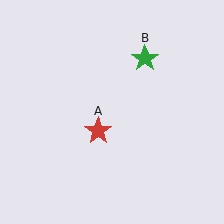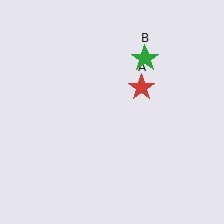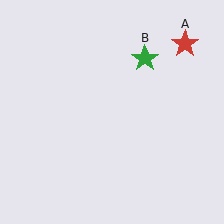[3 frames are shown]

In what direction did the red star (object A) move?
The red star (object A) moved up and to the right.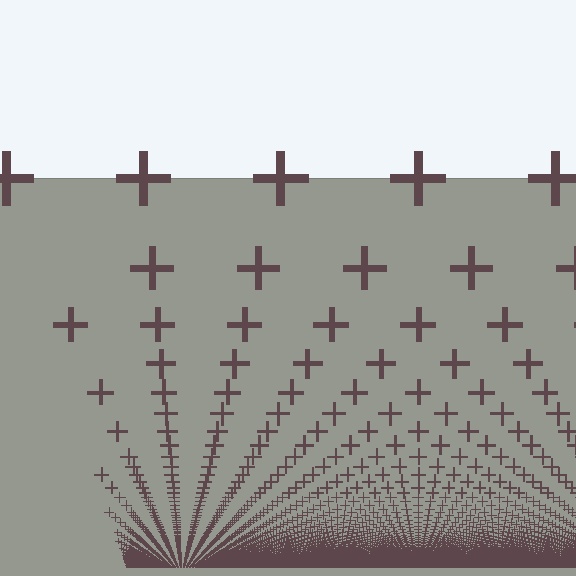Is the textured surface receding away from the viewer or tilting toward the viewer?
The surface appears to tilt toward the viewer. Texture elements get larger and sparser toward the top.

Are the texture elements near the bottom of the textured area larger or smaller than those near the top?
Smaller. The gradient is inverted — elements near the bottom are smaller and denser.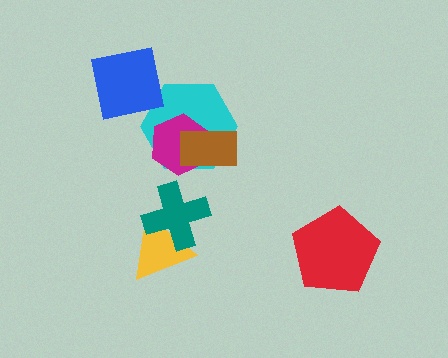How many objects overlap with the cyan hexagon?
2 objects overlap with the cyan hexagon.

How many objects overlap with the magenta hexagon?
2 objects overlap with the magenta hexagon.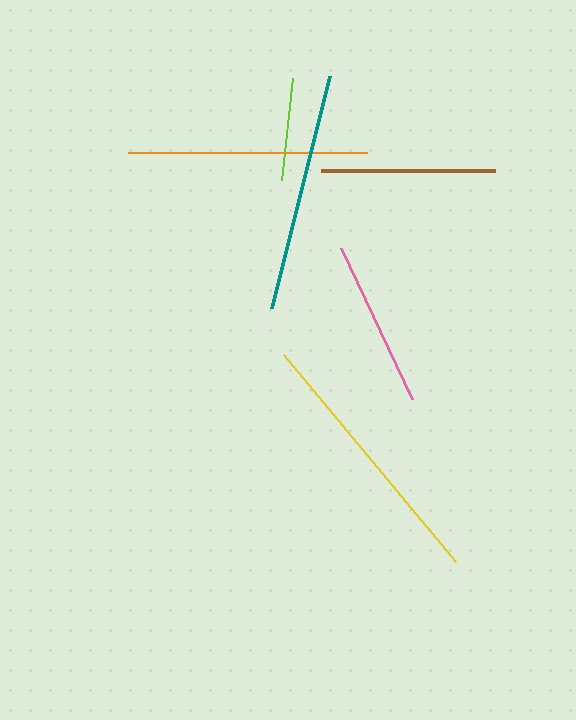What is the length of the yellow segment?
The yellow segment is approximately 270 pixels long.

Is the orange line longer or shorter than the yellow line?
The yellow line is longer than the orange line.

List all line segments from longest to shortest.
From longest to shortest: yellow, teal, orange, brown, pink, lime.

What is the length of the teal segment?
The teal segment is approximately 240 pixels long.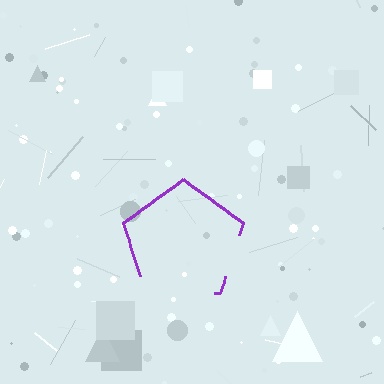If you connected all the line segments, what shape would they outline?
They would outline a pentagon.